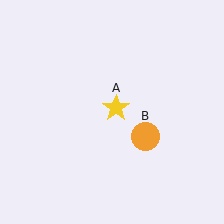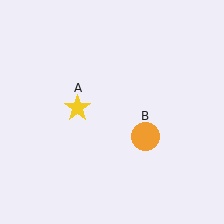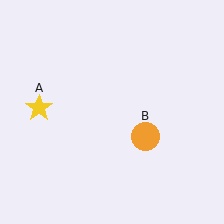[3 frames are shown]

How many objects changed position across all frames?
1 object changed position: yellow star (object A).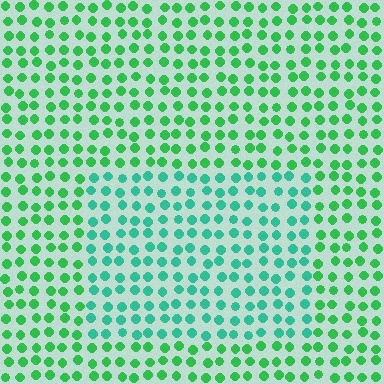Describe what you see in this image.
The image is filled with small green elements in a uniform arrangement. A rectangle-shaped region is visible where the elements are tinted to a slightly different hue, forming a subtle color boundary.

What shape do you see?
I see a rectangle.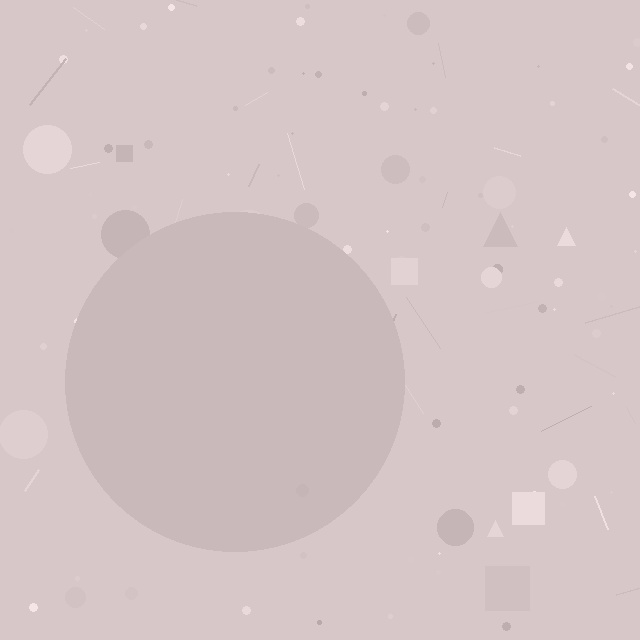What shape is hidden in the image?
A circle is hidden in the image.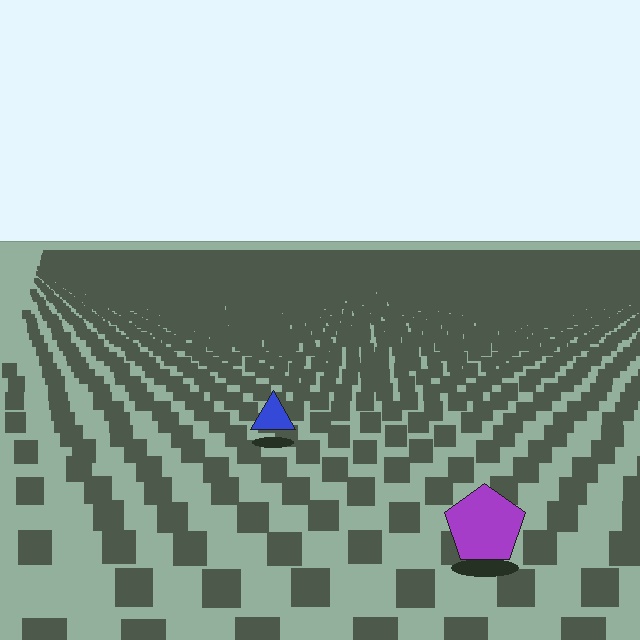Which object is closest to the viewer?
The purple pentagon is closest. The texture marks near it are larger and more spread out.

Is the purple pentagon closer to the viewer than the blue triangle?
Yes. The purple pentagon is closer — you can tell from the texture gradient: the ground texture is coarser near it.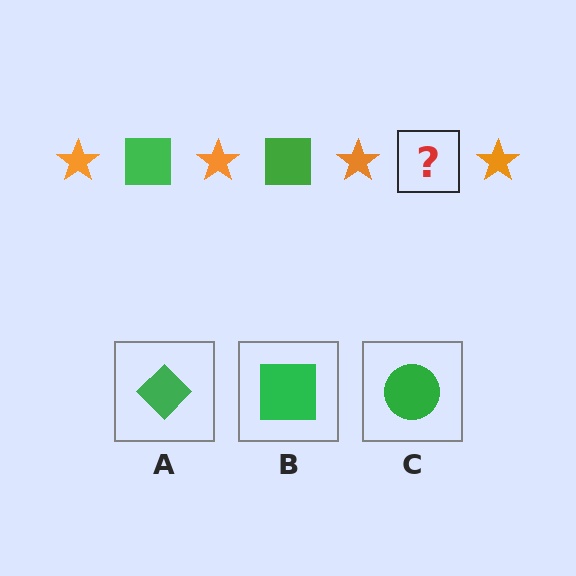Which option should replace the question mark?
Option B.